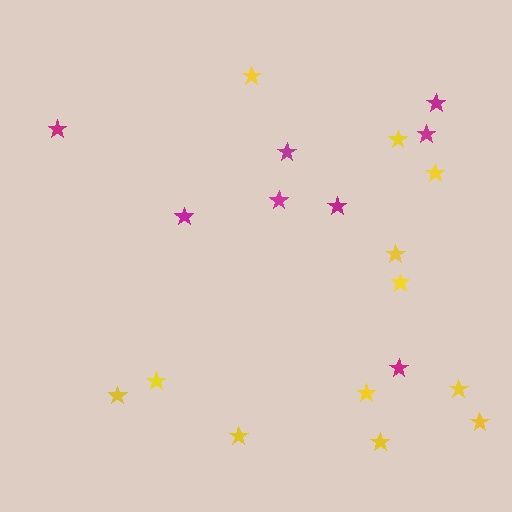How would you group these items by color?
There are 2 groups: one group of yellow stars (12) and one group of magenta stars (8).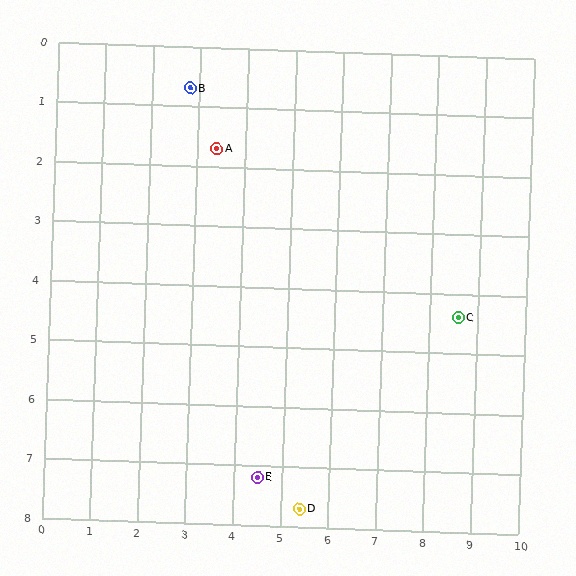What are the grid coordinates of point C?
Point C is at approximately (8.6, 4.4).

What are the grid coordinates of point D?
Point D is at approximately (5.4, 7.7).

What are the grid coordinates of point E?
Point E is at approximately (4.5, 7.2).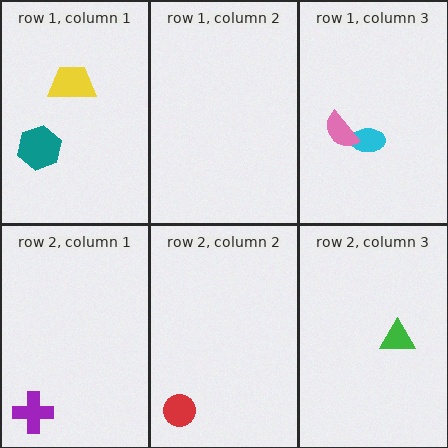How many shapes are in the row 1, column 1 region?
2.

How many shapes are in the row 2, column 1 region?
1.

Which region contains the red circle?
The row 2, column 2 region.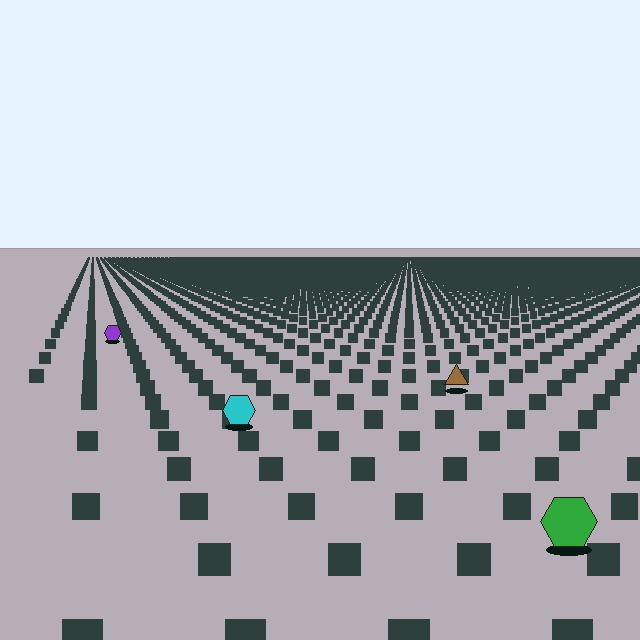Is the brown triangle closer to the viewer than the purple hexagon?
Yes. The brown triangle is closer — you can tell from the texture gradient: the ground texture is coarser near it.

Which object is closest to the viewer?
The green hexagon is closest. The texture marks near it are larger and more spread out.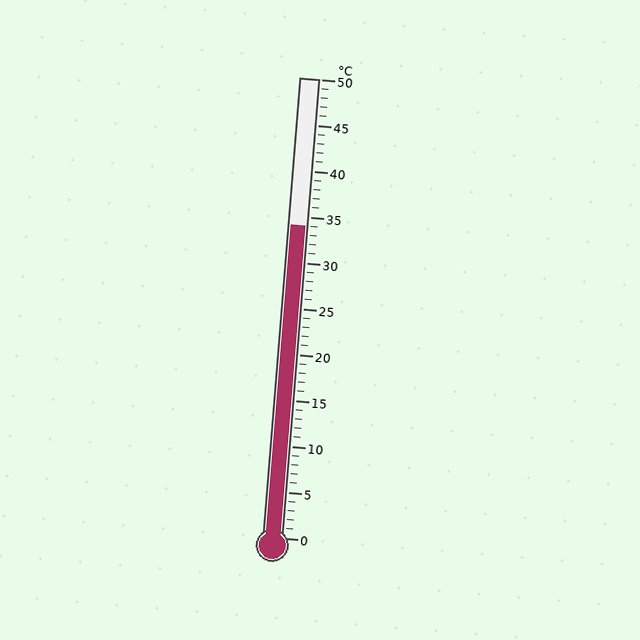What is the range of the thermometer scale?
The thermometer scale ranges from 0°C to 50°C.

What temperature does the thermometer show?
The thermometer shows approximately 34°C.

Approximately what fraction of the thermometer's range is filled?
The thermometer is filled to approximately 70% of its range.